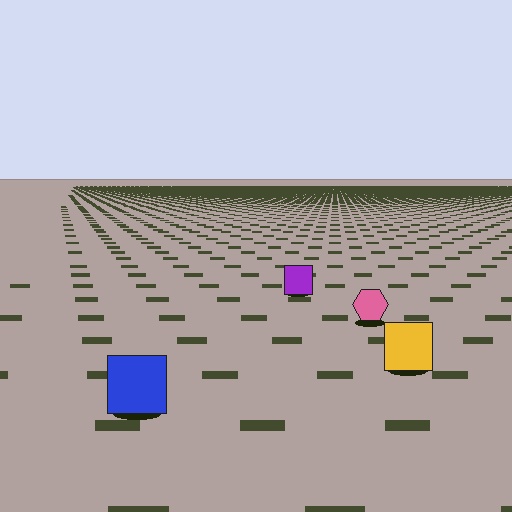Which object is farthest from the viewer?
The purple square is farthest from the viewer. It appears smaller and the ground texture around it is denser.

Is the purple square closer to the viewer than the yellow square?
No. The yellow square is closer — you can tell from the texture gradient: the ground texture is coarser near it.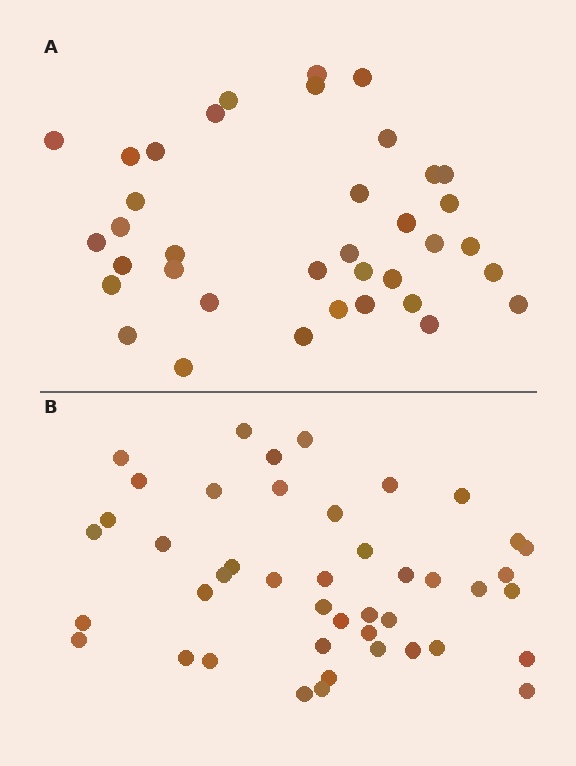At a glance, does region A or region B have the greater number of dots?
Region B (the bottom region) has more dots.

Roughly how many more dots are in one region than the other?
Region B has roughly 8 or so more dots than region A.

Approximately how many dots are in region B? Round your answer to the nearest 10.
About 40 dots. (The exact count is 44, which rounds to 40.)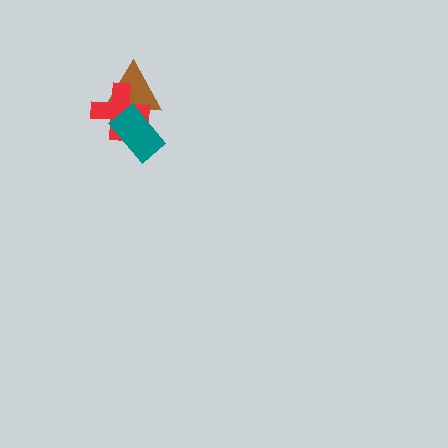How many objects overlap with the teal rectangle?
2 objects overlap with the teal rectangle.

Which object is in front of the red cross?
The teal rectangle is in front of the red cross.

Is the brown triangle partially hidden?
Yes, it is partially covered by another shape.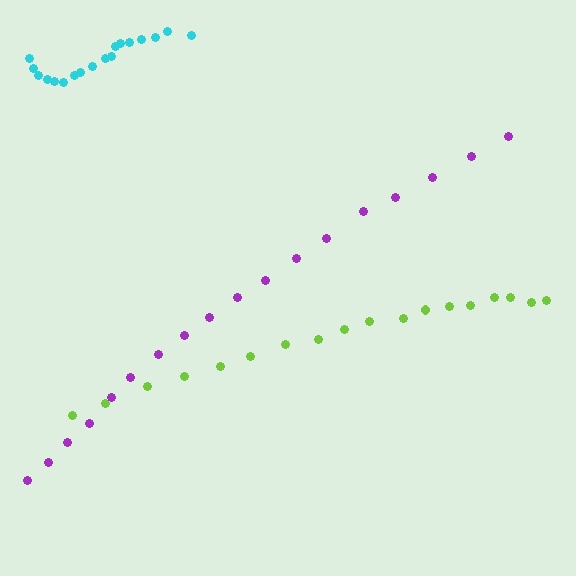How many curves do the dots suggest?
There are 3 distinct paths.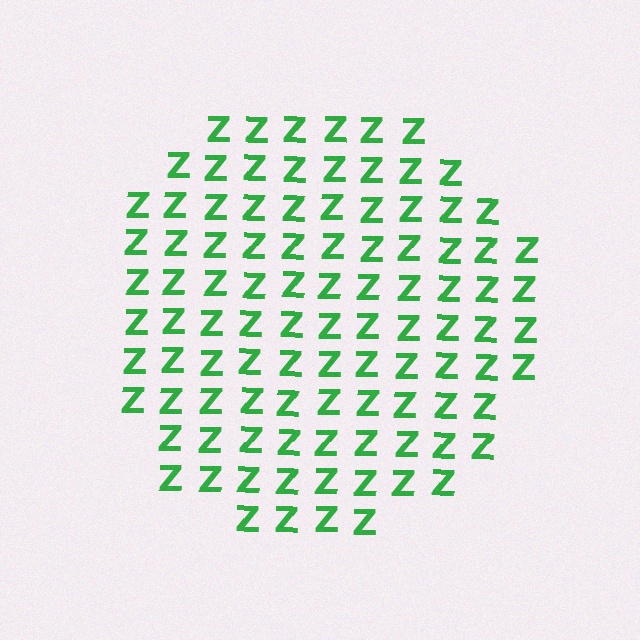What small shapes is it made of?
It is made of small letter Z's.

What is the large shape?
The large shape is a circle.